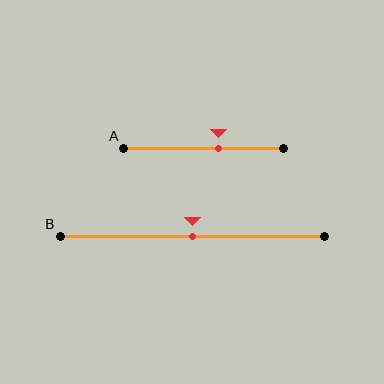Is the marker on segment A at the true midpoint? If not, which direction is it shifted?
No, the marker on segment A is shifted to the right by about 10% of the segment length.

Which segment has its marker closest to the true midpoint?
Segment B has its marker closest to the true midpoint.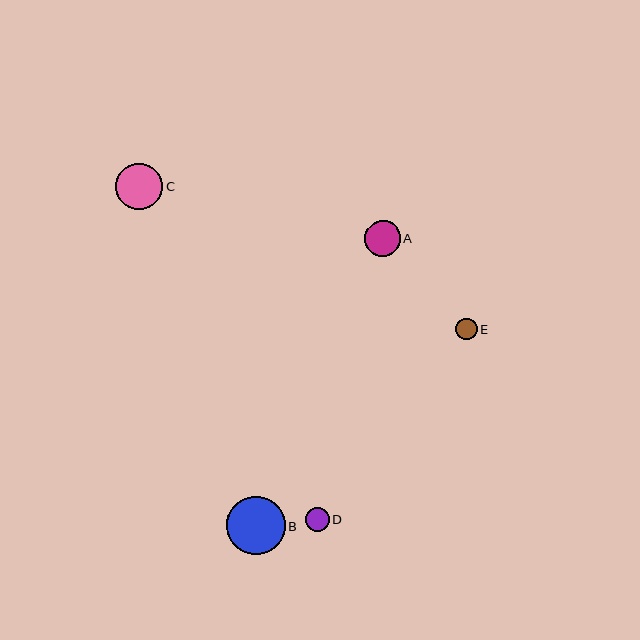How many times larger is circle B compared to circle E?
Circle B is approximately 2.7 times the size of circle E.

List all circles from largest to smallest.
From largest to smallest: B, C, A, D, E.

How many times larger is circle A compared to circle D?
Circle A is approximately 1.5 times the size of circle D.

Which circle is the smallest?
Circle E is the smallest with a size of approximately 21 pixels.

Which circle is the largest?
Circle B is the largest with a size of approximately 58 pixels.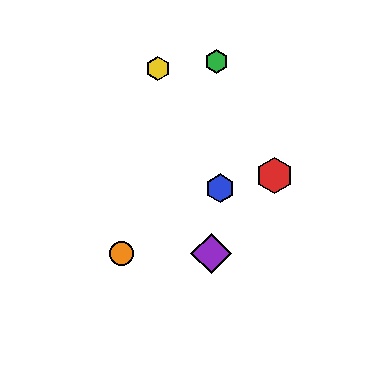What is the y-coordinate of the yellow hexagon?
The yellow hexagon is at y≈69.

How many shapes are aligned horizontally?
2 shapes (the purple diamond, the orange circle) are aligned horizontally.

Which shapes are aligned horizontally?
The purple diamond, the orange circle are aligned horizontally.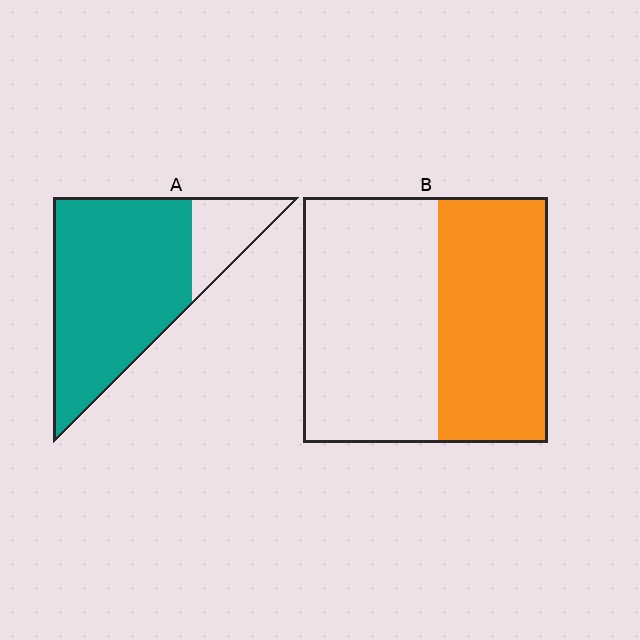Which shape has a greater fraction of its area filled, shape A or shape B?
Shape A.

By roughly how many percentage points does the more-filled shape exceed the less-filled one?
By roughly 35 percentage points (A over B).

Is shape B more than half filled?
No.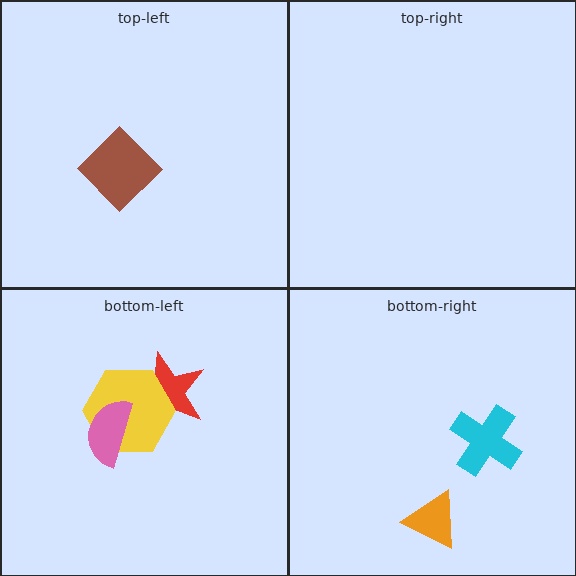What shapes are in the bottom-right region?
The cyan cross, the orange triangle.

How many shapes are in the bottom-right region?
2.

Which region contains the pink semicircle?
The bottom-left region.